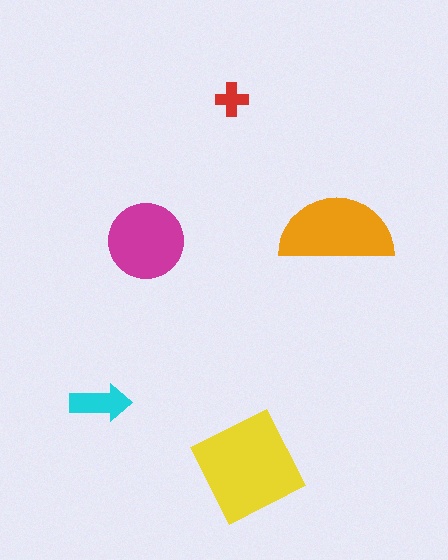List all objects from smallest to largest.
The red cross, the cyan arrow, the magenta circle, the orange semicircle, the yellow diamond.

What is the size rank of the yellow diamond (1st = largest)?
1st.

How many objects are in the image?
There are 5 objects in the image.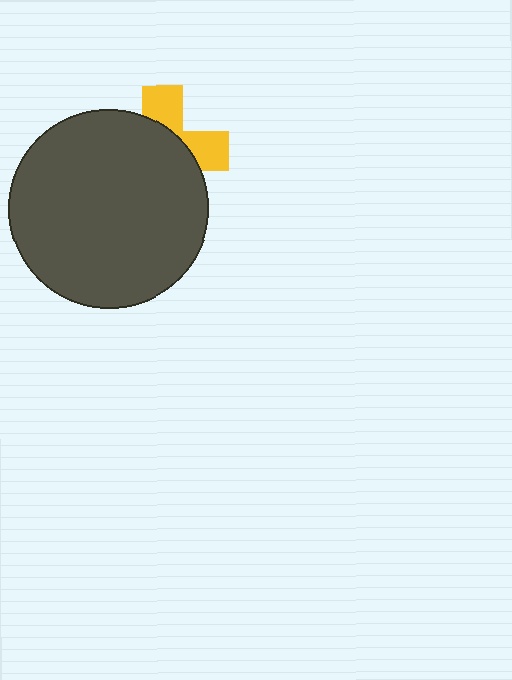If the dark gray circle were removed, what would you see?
You would see the complete yellow cross.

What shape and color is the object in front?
The object in front is a dark gray circle.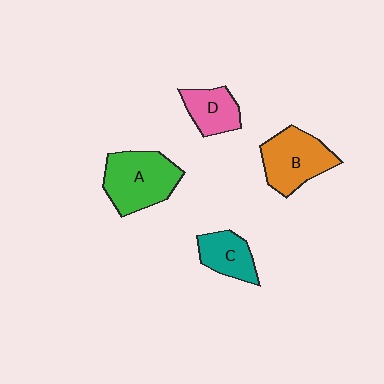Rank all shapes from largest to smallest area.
From largest to smallest: A (green), B (orange), D (pink), C (teal).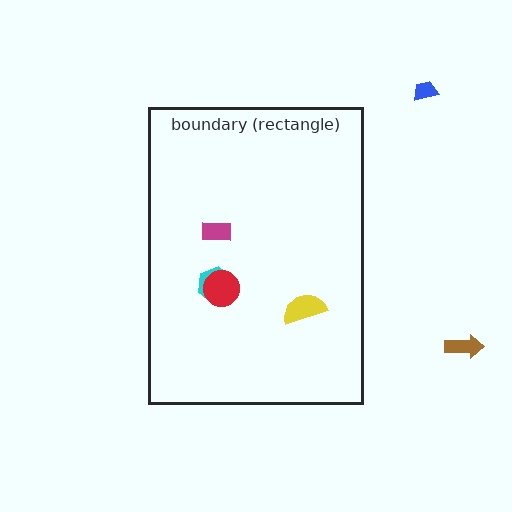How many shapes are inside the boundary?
4 inside, 2 outside.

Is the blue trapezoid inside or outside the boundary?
Outside.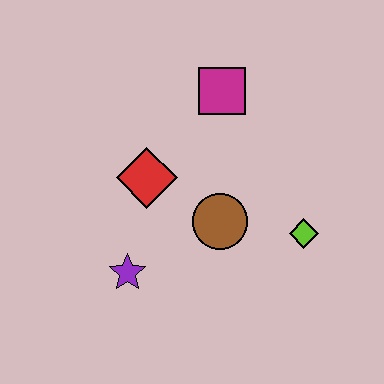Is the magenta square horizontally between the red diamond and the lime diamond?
Yes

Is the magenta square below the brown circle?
No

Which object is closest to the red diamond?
The brown circle is closest to the red diamond.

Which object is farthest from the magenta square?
The purple star is farthest from the magenta square.